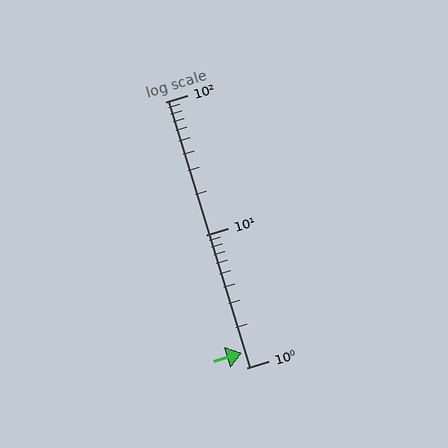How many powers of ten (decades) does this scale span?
The scale spans 2 decades, from 1 to 100.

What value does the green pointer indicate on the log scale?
The pointer indicates approximately 1.3.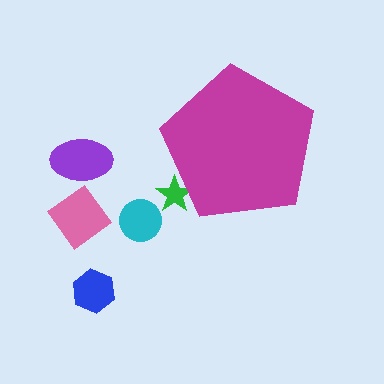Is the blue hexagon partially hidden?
No, the blue hexagon is fully visible.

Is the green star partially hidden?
Yes, the green star is partially hidden behind the magenta pentagon.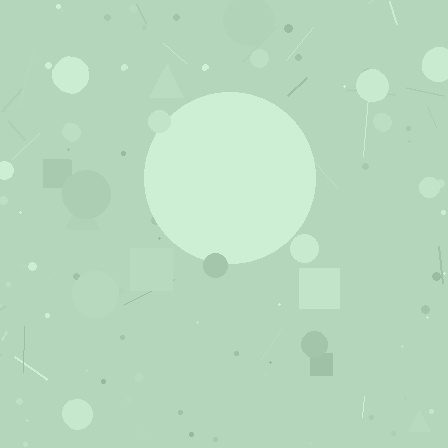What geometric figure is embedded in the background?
A circle is embedded in the background.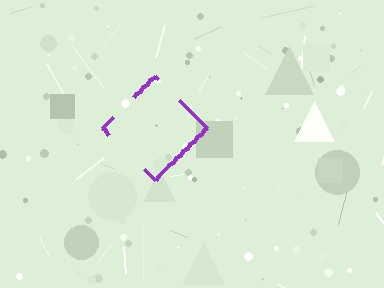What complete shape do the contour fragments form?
The contour fragments form a diamond.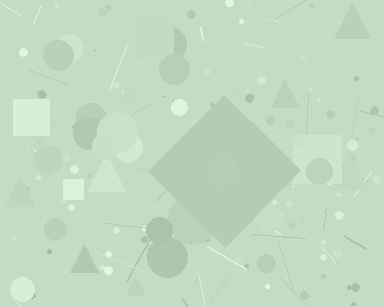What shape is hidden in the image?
A diamond is hidden in the image.